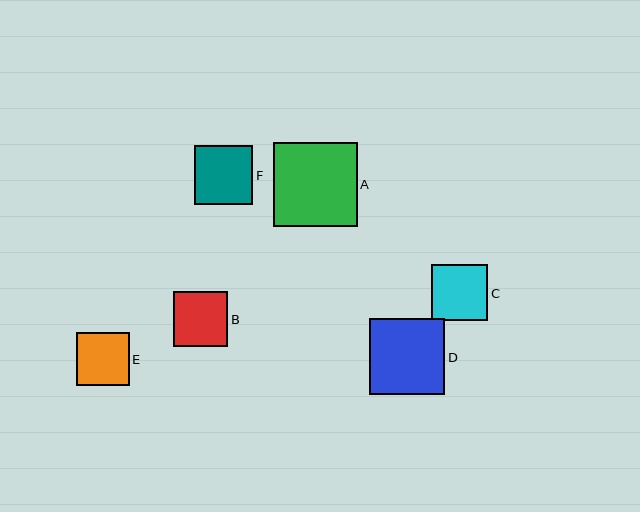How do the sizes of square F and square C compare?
Square F and square C are approximately the same size.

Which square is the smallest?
Square E is the smallest with a size of approximately 53 pixels.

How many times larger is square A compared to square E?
Square A is approximately 1.6 times the size of square E.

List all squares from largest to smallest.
From largest to smallest: A, D, F, C, B, E.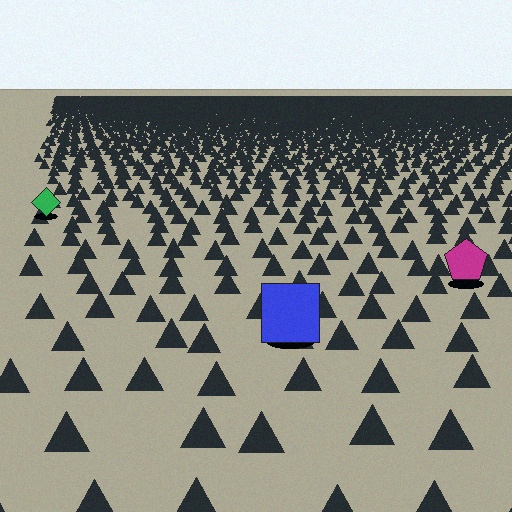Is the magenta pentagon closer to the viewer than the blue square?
No. The blue square is closer — you can tell from the texture gradient: the ground texture is coarser near it.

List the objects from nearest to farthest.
From nearest to farthest: the blue square, the magenta pentagon, the green diamond.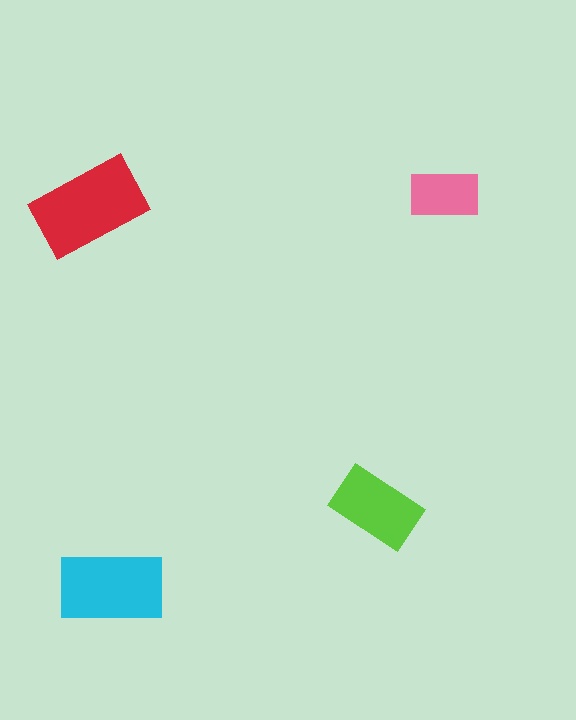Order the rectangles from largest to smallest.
the red one, the cyan one, the lime one, the pink one.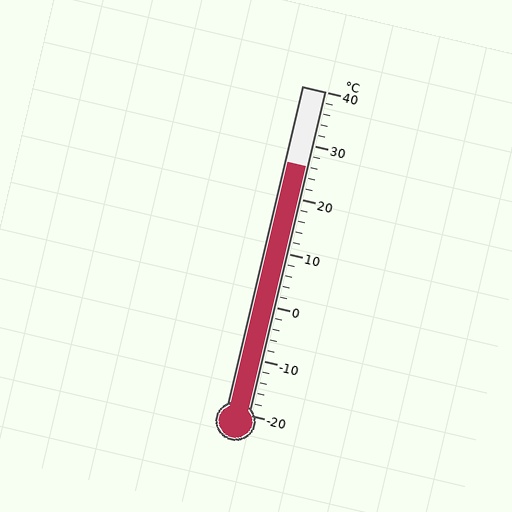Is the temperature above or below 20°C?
The temperature is above 20°C.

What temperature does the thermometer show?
The thermometer shows approximately 26°C.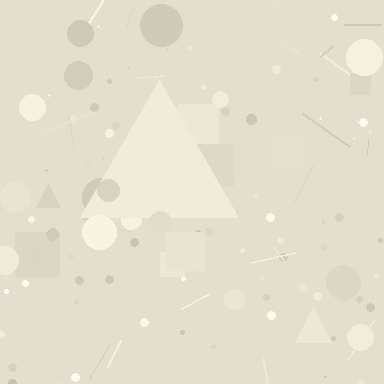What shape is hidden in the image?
A triangle is hidden in the image.